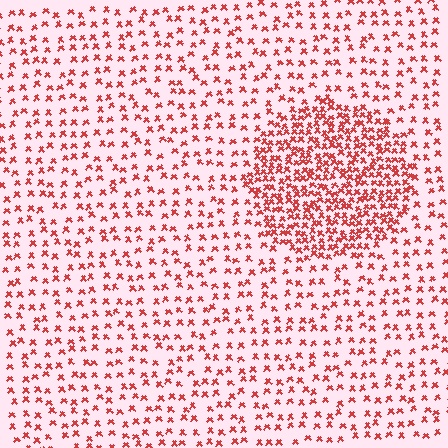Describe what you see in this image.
The image contains small red elements arranged at two different densities. A circle-shaped region is visible where the elements are more densely packed than the surrounding area.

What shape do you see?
I see a circle.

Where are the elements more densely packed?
The elements are more densely packed inside the circle boundary.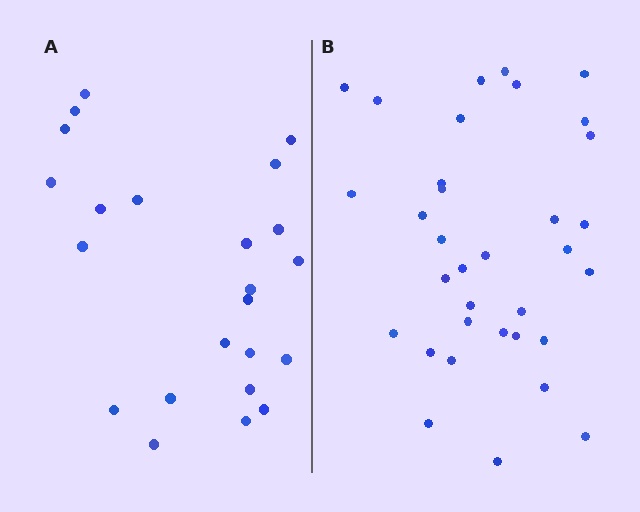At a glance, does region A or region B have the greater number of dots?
Region B (the right region) has more dots.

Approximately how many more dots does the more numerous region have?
Region B has roughly 12 or so more dots than region A.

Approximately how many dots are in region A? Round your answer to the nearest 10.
About 20 dots. (The exact count is 23, which rounds to 20.)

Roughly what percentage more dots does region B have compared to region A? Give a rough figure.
About 50% more.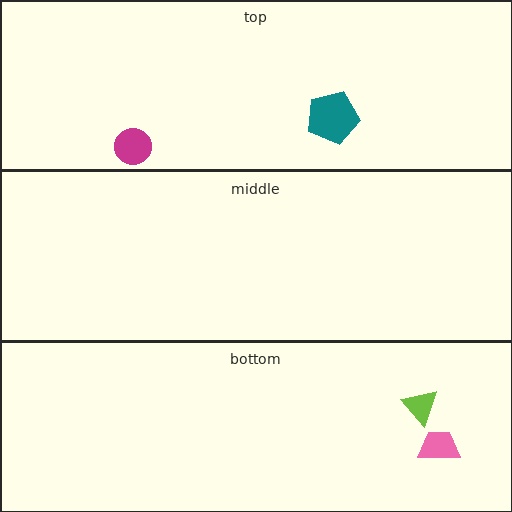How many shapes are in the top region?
2.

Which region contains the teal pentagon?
The top region.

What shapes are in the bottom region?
The lime triangle, the pink trapezoid.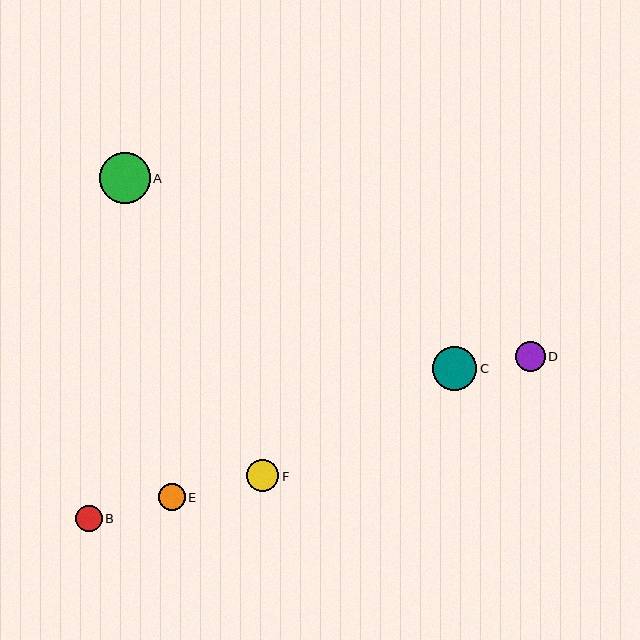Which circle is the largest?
Circle A is the largest with a size of approximately 51 pixels.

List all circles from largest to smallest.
From largest to smallest: A, C, F, D, B, E.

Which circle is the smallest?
Circle E is the smallest with a size of approximately 27 pixels.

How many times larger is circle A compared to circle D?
Circle A is approximately 1.7 times the size of circle D.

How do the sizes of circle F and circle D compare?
Circle F and circle D are approximately the same size.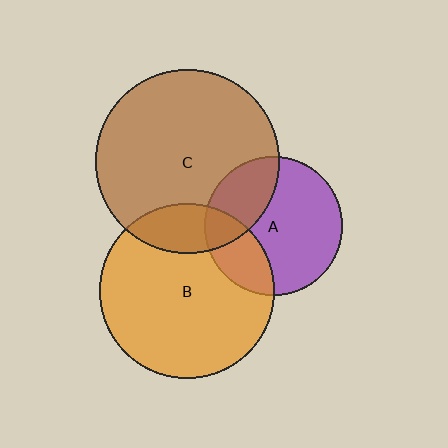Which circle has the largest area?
Circle C (brown).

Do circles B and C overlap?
Yes.